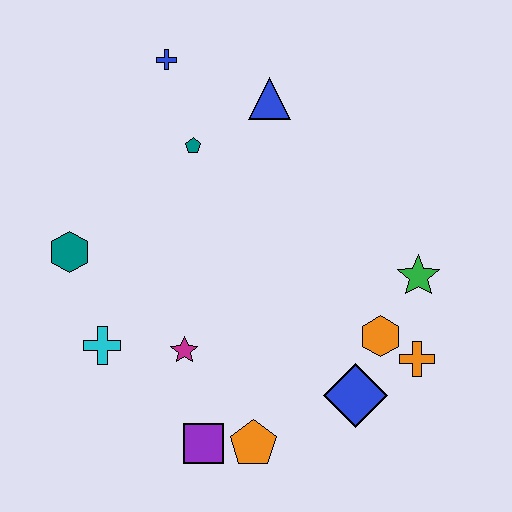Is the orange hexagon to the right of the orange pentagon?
Yes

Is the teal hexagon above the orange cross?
Yes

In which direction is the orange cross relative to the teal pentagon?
The orange cross is to the right of the teal pentagon.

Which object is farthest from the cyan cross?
The green star is farthest from the cyan cross.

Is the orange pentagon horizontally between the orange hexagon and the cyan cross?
Yes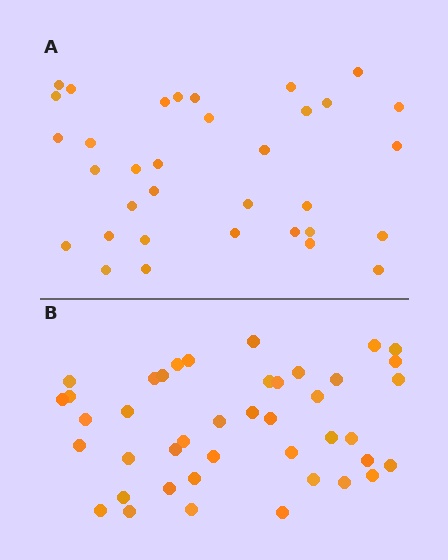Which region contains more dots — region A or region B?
Region B (the bottom region) has more dots.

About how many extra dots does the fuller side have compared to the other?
Region B has roughly 8 or so more dots than region A.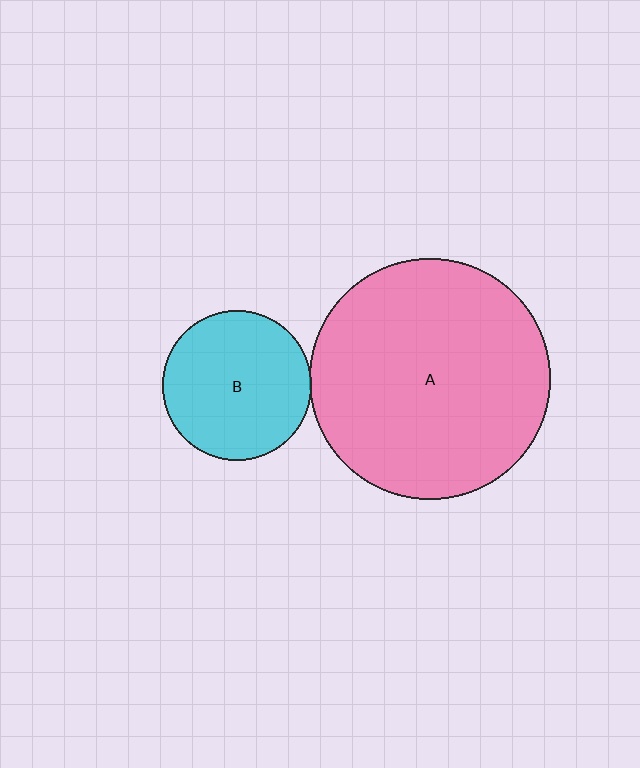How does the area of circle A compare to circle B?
Approximately 2.6 times.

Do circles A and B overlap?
Yes.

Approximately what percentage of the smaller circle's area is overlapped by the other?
Approximately 5%.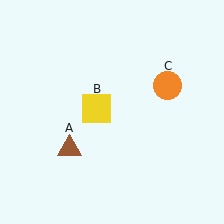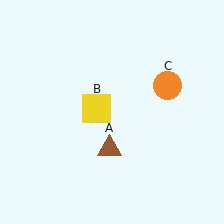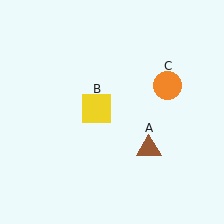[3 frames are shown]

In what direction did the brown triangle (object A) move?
The brown triangle (object A) moved right.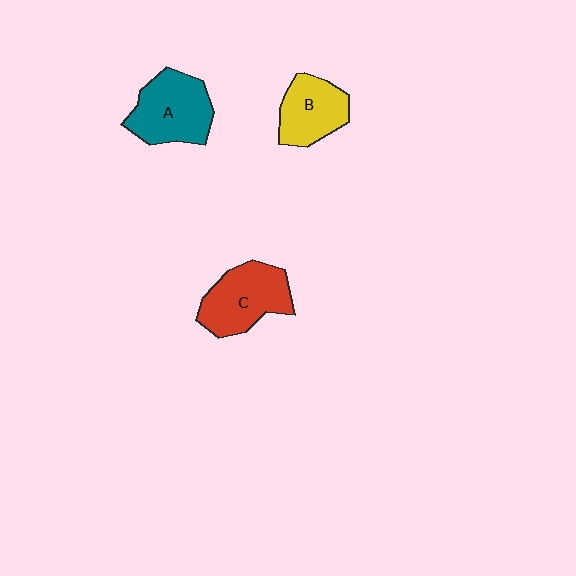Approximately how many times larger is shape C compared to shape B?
Approximately 1.2 times.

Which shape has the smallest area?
Shape B (yellow).